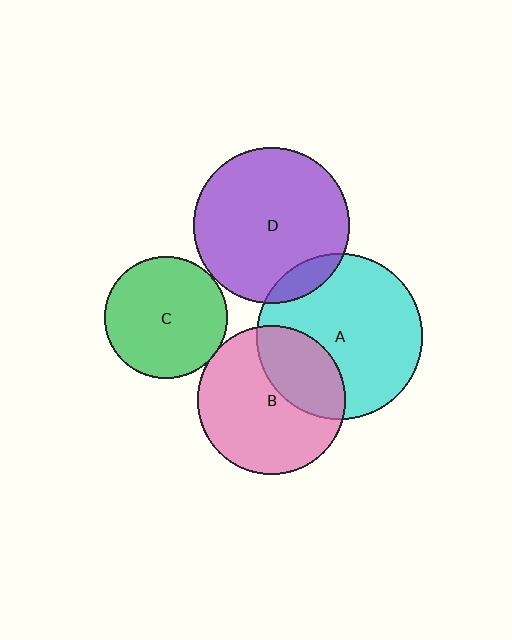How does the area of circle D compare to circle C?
Approximately 1.6 times.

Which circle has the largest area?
Circle A (cyan).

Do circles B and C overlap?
Yes.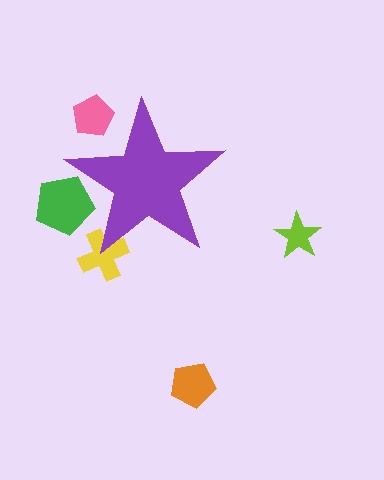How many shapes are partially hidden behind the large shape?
3 shapes are partially hidden.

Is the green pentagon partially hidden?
Yes, the green pentagon is partially hidden behind the purple star.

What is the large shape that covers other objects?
A purple star.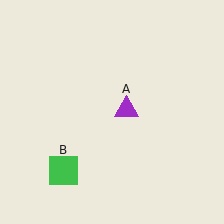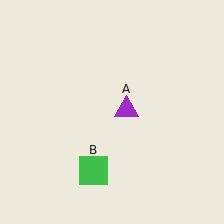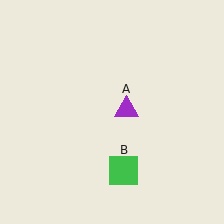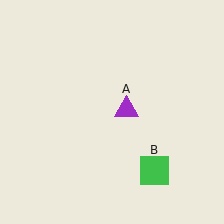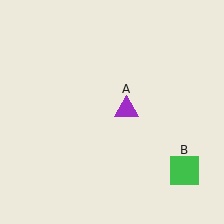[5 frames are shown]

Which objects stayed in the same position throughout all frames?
Purple triangle (object A) remained stationary.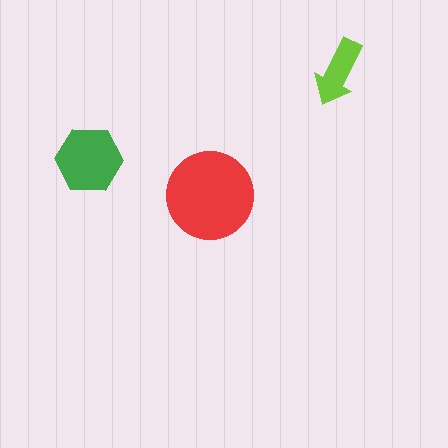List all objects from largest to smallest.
The red circle, the green hexagon, the lime arrow.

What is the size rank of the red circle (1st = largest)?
1st.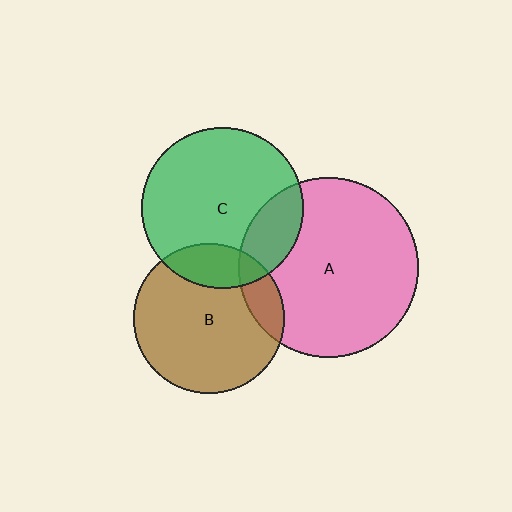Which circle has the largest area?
Circle A (pink).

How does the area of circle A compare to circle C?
Approximately 1.2 times.